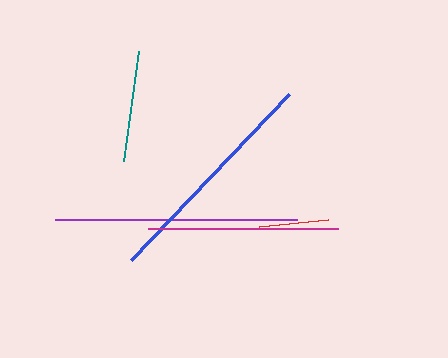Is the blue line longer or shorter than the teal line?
The blue line is longer than the teal line.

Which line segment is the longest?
The purple line is the longest at approximately 241 pixels.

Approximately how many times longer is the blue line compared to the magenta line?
The blue line is approximately 1.2 times the length of the magenta line.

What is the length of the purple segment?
The purple segment is approximately 241 pixels long.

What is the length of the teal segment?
The teal segment is approximately 111 pixels long.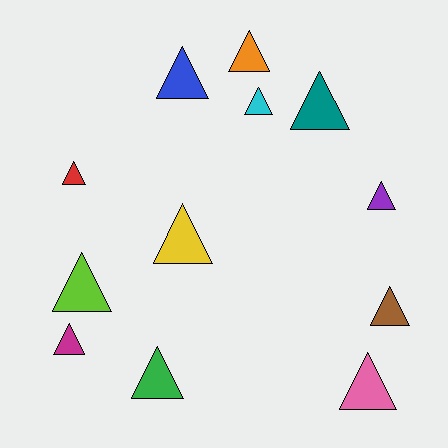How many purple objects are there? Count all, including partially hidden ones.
There is 1 purple object.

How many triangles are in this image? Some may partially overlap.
There are 12 triangles.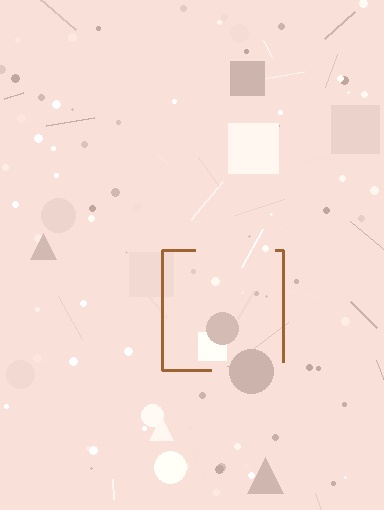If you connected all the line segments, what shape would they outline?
They would outline a square.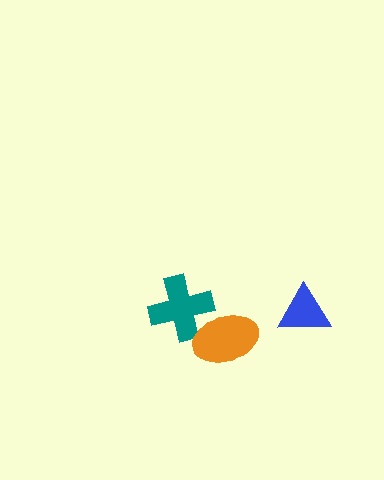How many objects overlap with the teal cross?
1 object overlaps with the teal cross.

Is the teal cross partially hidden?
Yes, it is partially covered by another shape.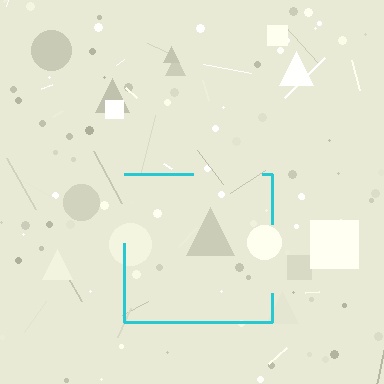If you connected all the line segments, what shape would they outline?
They would outline a square.